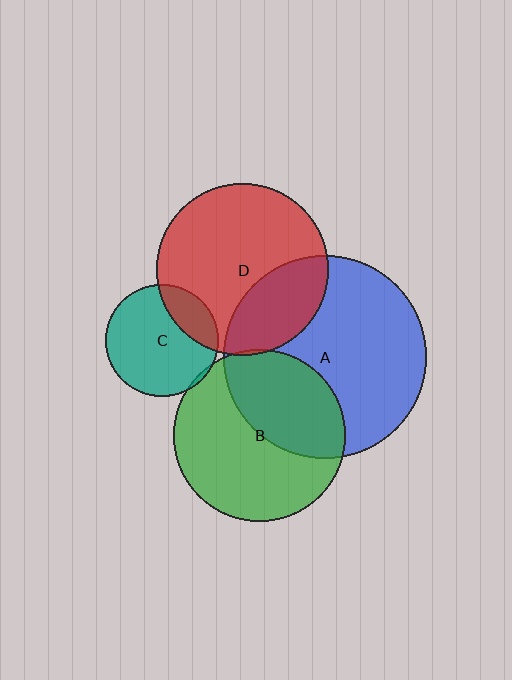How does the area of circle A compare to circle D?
Approximately 1.4 times.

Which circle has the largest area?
Circle A (blue).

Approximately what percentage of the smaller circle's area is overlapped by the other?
Approximately 20%.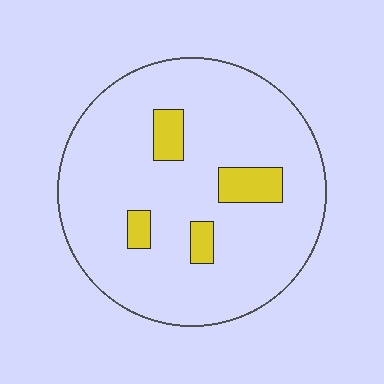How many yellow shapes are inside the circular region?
4.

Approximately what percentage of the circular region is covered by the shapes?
Approximately 10%.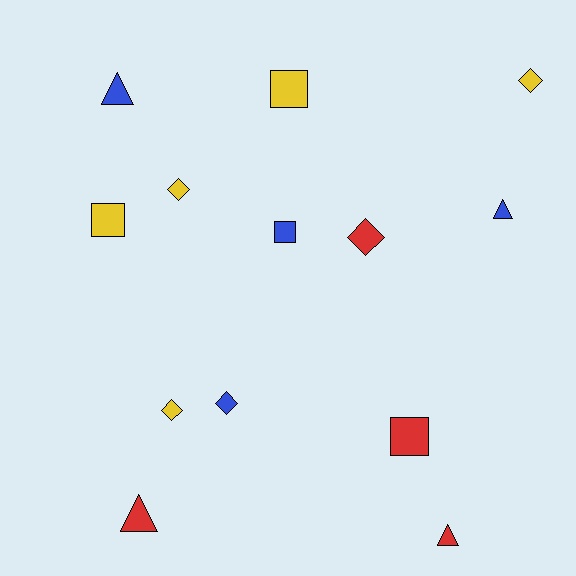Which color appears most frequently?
Yellow, with 5 objects.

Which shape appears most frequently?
Diamond, with 5 objects.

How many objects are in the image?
There are 13 objects.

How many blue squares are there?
There is 1 blue square.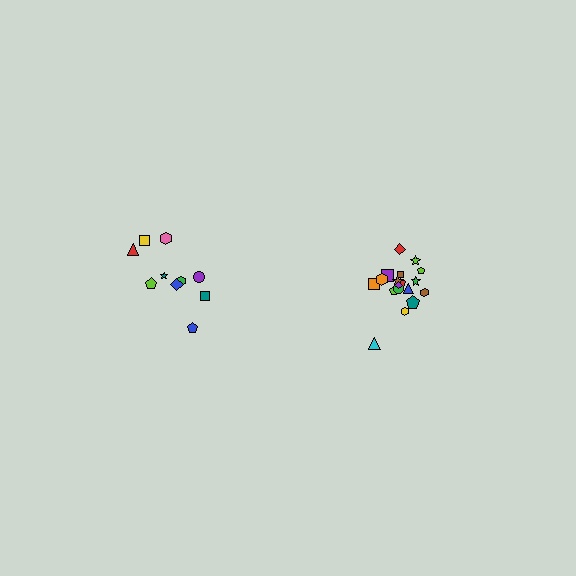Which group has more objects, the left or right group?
The right group.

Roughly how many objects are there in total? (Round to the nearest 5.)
Roughly 30 objects in total.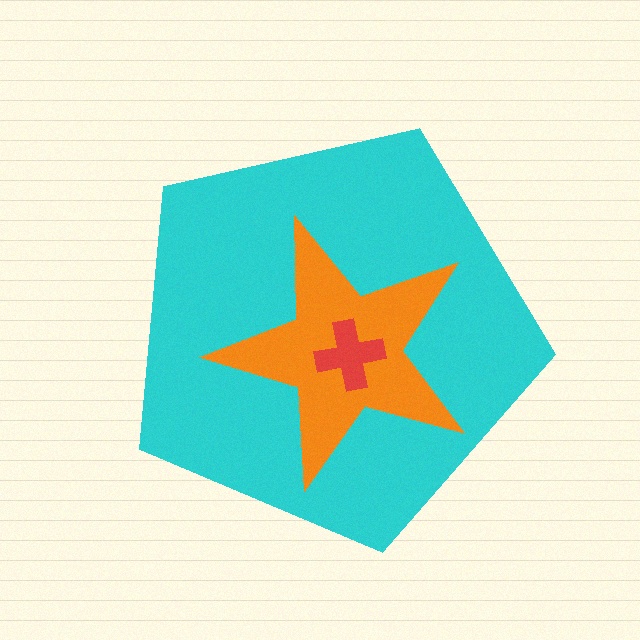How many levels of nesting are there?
3.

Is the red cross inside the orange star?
Yes.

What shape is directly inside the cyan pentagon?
The orange star.